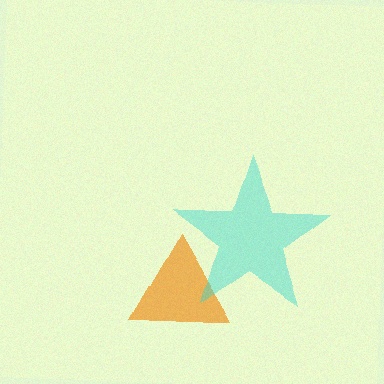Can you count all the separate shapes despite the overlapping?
Yes, there are 2 separate shapes.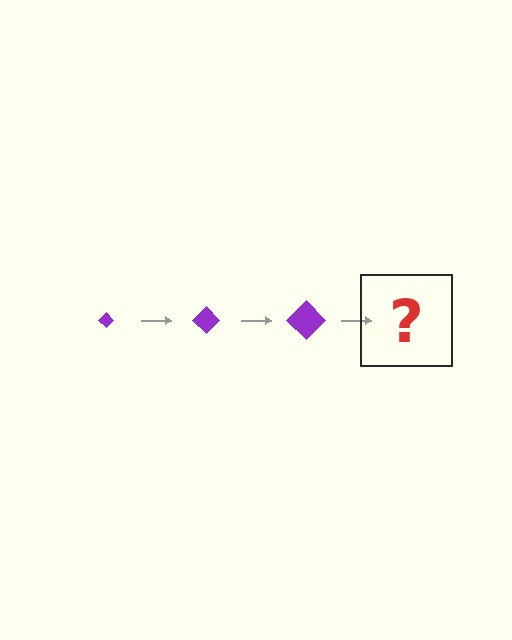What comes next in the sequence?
The next element should be a purple diamond, larger than the previous one.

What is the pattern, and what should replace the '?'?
The pattern is that the diamond gets progressively larger each step. The '?' should be a purple diamond, larger than the previous one.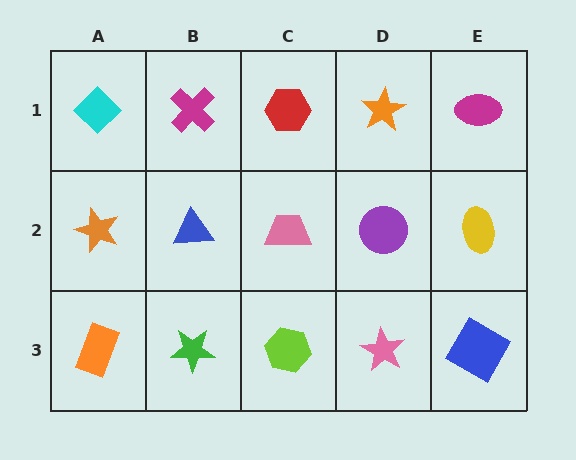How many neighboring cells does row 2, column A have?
3.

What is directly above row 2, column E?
A magenta ellipse.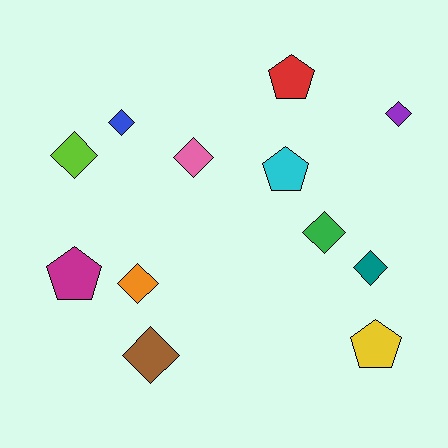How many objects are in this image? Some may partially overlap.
There are 12 objects.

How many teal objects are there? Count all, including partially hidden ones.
There is 1 teal object.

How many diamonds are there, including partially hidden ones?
There are 8 diamonds.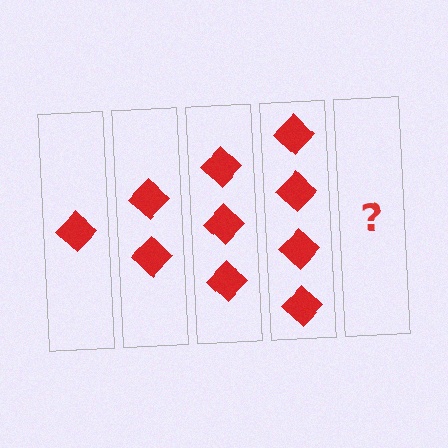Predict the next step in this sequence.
The next step is 5 diamonds.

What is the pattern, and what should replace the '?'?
The pattern is that each step adds one more diamond. The '?' should be 5 diamonds.